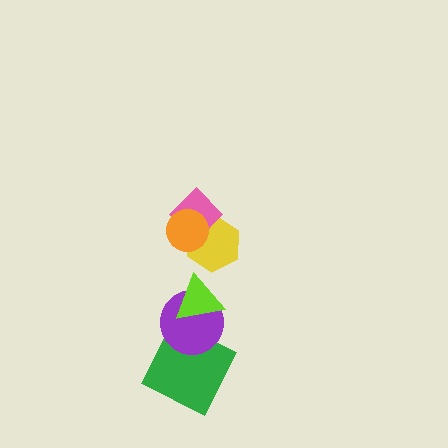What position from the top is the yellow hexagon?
The yellow hexagon is 3rd from the top.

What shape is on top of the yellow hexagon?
The pink diamond is on top of the yellow hexagon.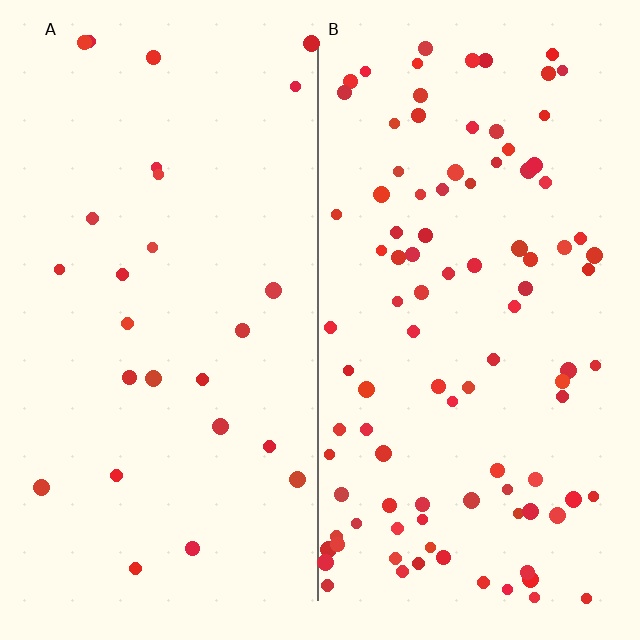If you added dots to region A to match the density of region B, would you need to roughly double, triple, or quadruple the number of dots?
Approximately quadruple.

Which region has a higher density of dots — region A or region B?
B (the right).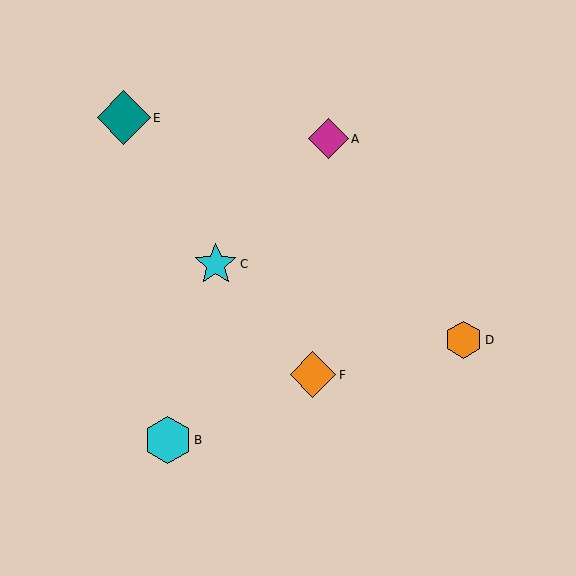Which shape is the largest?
The teal diamond (labeled E) is the largest.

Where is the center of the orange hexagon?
The center of the orange hexagon is at (464, 340).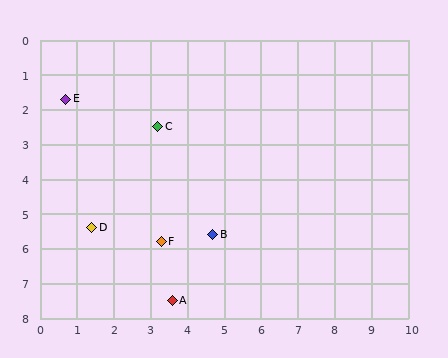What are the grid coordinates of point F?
Point F is at approximately (3.3, 5.8).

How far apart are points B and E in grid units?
Points B and E are about 5.6 grid units apart.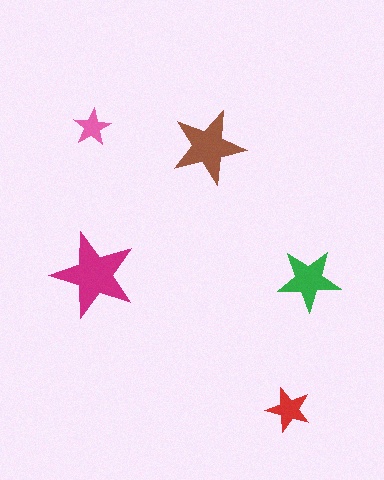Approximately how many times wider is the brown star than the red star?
About 1.5 times wider.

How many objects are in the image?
There are 5 objects in the image.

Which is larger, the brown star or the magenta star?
The magenta one.